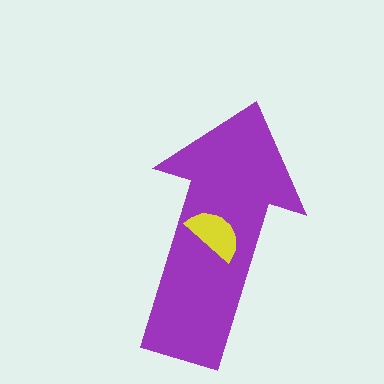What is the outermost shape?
The purple arrow.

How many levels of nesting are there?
2.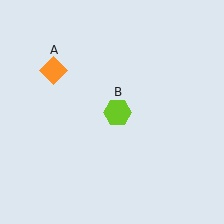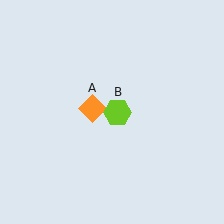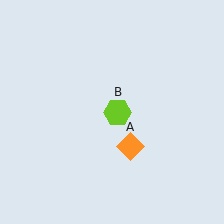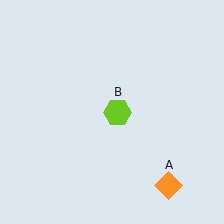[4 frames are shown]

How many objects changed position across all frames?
1 object changed position: orange diamond (object A).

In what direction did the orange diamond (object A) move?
The orange diamond (object A) moved down and to the right.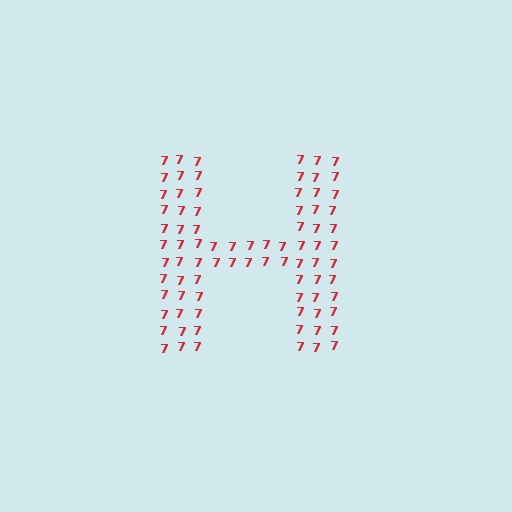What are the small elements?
The small elements are digit 7's.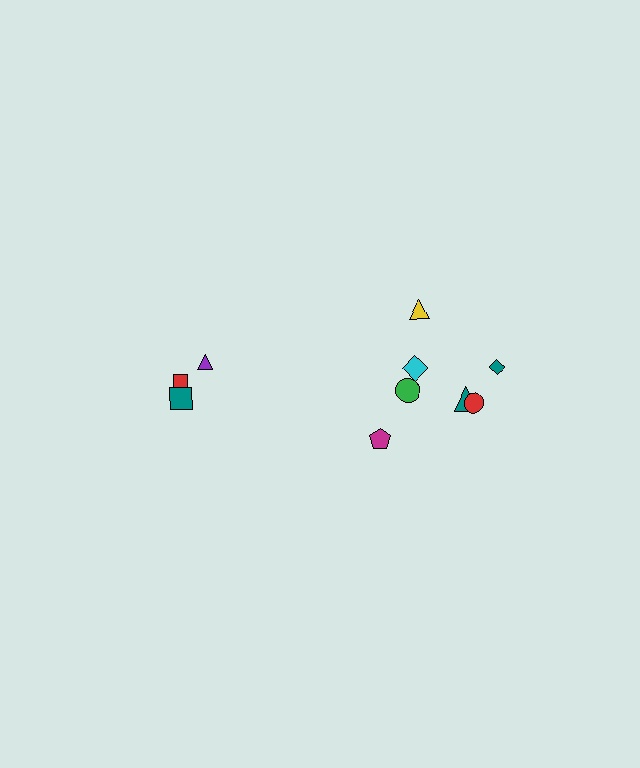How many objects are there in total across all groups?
There are 10 objects.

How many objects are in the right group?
There are 7 objects.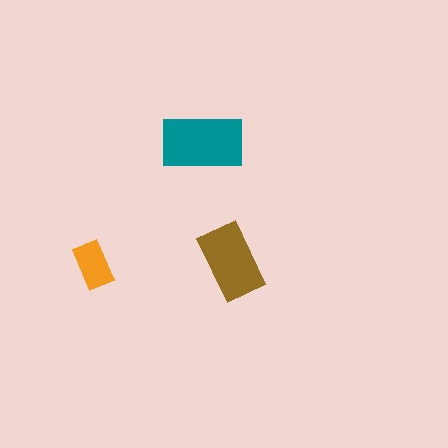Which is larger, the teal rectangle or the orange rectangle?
The teal one.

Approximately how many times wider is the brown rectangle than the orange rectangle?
About 1.5 times wider.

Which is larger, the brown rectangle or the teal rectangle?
The teal one.